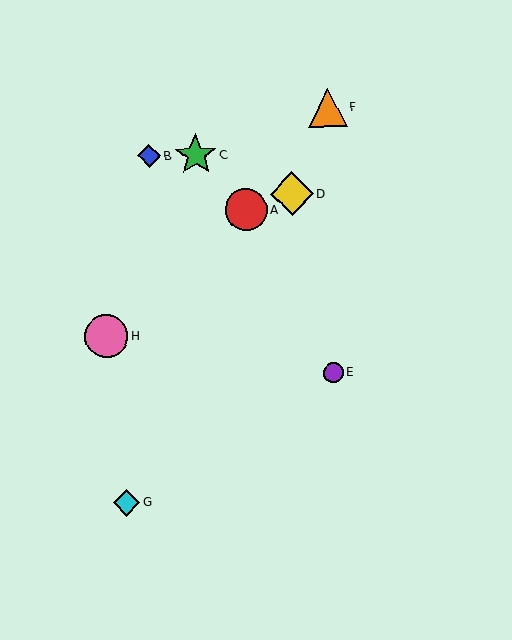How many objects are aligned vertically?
2 objects (E, F) are aligned vertically.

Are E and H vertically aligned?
No, E is at x≈333 and H is at x≈106.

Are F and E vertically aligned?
Yes, both are at x≈328.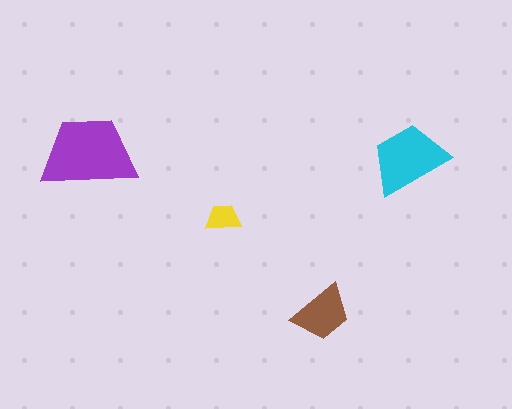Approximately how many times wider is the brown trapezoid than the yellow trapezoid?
About 1.5 times wider.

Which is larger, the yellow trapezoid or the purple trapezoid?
The purple one.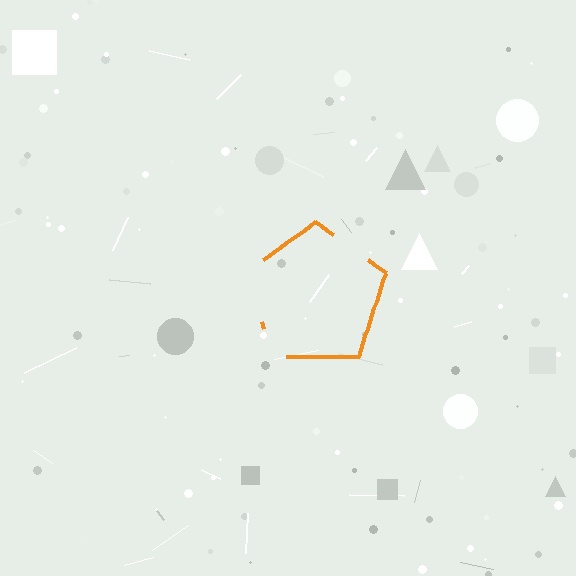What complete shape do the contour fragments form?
The contour fragments form a pentagon.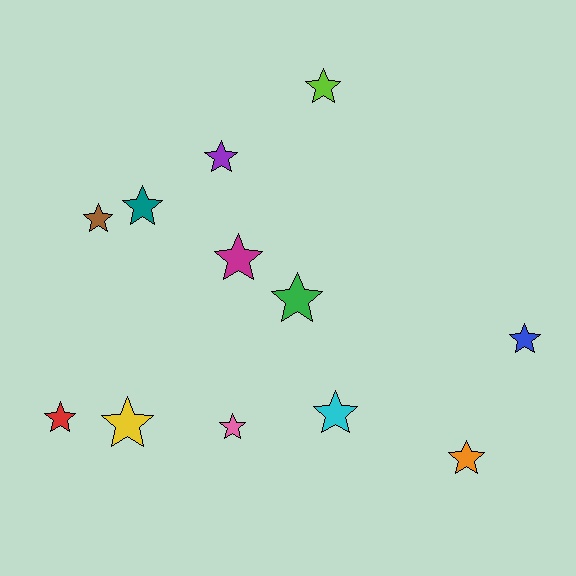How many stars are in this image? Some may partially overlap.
There are 12 stars.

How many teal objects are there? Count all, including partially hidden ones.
There is 1 teal object.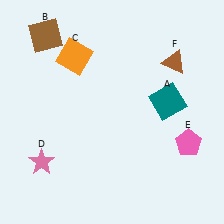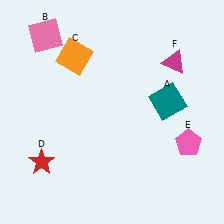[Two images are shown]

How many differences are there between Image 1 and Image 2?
There are 3 differences between the two images.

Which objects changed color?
B changed from brown to pink. D changed from pink to red. F changed from brown to magenta.